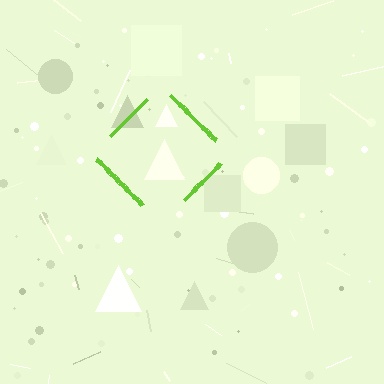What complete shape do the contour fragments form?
The contour fragments form a diamond.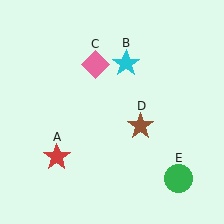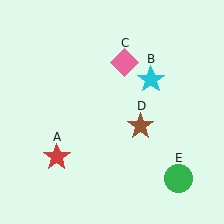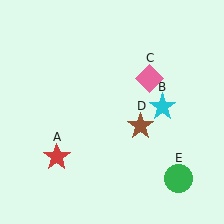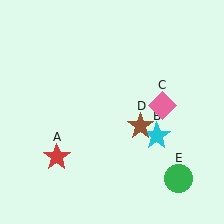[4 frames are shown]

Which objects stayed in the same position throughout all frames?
Red star (object A) and brown star (object D) and green circle (object E) remained stationary.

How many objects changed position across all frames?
2 objects changed position: cyan star (object B), pink diamond (object C).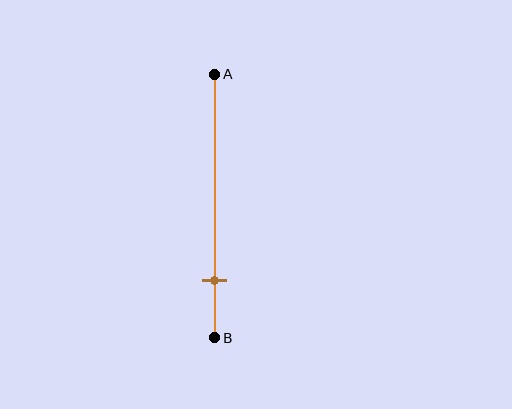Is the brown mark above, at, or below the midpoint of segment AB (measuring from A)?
The brown mark is below the midpoint of segment AB.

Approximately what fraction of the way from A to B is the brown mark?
The brown mark is approximately 80% of the way from A to B.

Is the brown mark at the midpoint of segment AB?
No, the mark is at about 80% from A, not at the 50% midpoint.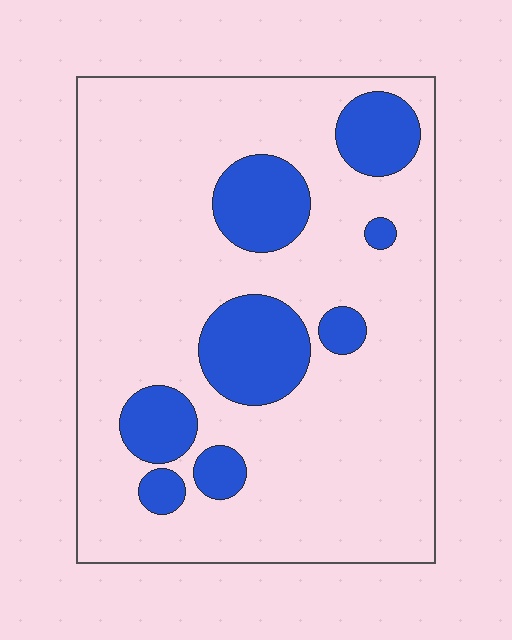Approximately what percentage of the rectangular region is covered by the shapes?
Approximately 20%.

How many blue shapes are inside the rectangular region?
8.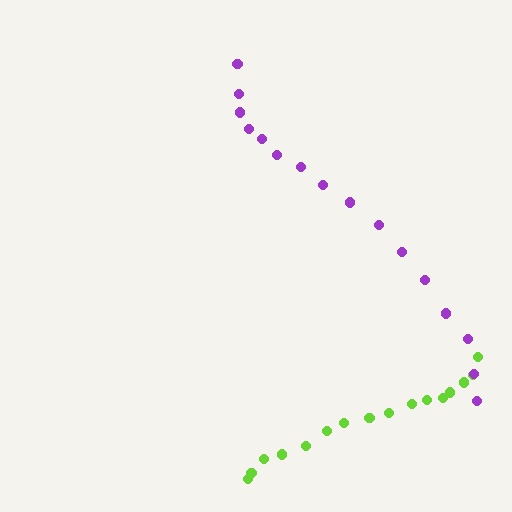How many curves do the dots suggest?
There are 2 distinct paths.